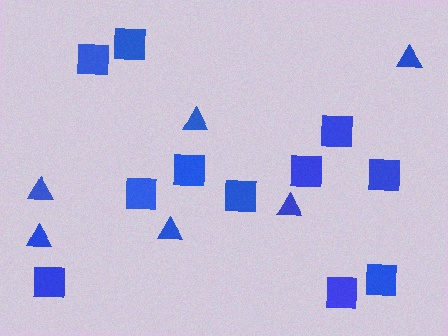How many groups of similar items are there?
There are 2 groups: one group of squares (11) and one group of triangles (6).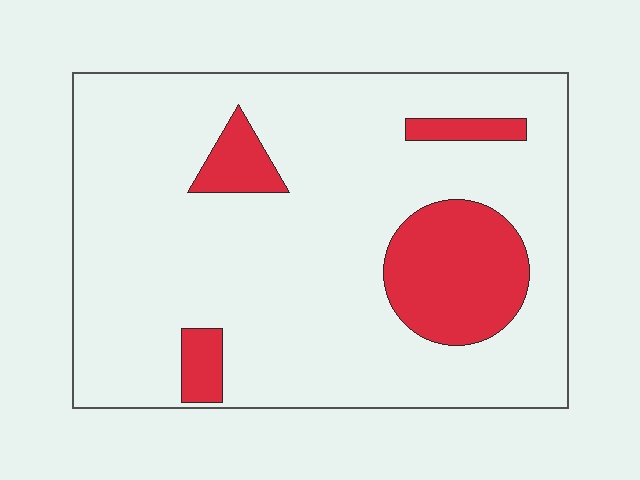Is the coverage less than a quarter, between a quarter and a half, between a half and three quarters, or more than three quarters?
Less than a quarter.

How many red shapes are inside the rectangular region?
4.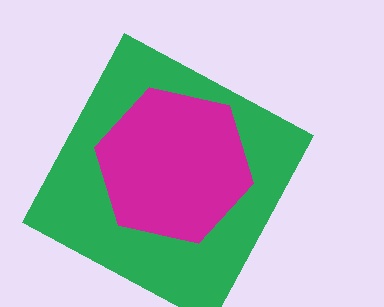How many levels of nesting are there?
2.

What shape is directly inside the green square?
The magenta hexagon.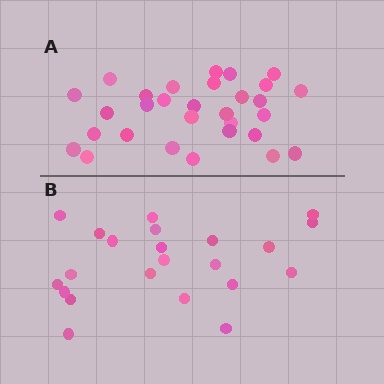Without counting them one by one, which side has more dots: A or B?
Region A (the top region) has more dots.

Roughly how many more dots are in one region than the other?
Region A has roughly 8 or so more dots than region B.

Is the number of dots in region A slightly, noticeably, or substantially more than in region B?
Region A has noticeably more, but not dramatically so. The ratio is roughly 1.4 to 1.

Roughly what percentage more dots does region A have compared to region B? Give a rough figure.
About 35% more.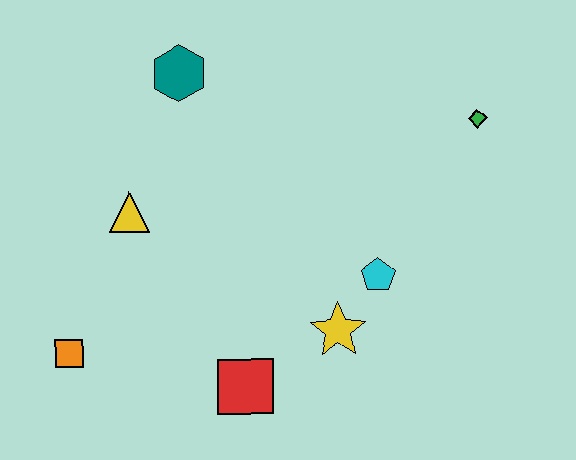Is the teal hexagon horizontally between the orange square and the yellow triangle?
No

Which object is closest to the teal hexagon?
The yellow triangle is closest to the teal hexagon.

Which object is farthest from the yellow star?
The teal hexagon is farthest from the yellow star.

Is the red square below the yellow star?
Yes